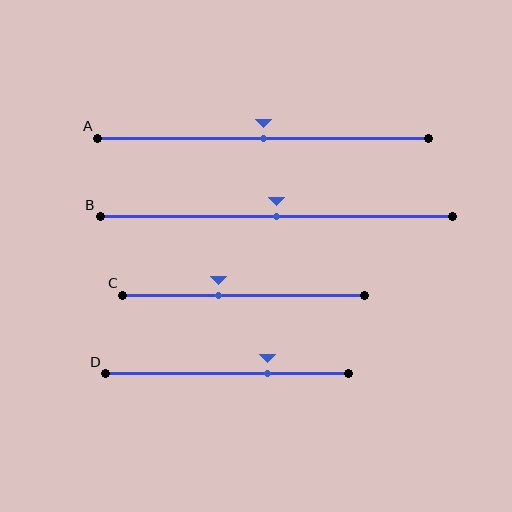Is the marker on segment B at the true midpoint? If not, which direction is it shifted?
Yes, the marker on segment B is at the true midpoint.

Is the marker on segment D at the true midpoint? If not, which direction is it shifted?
No, the marker on segment D is shifted to the right by about 17% of the segment length.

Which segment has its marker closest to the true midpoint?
Segment A has its marker closest to the true midpoint.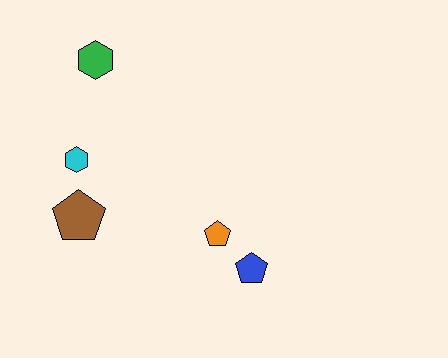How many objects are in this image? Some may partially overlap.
There are 5 objects.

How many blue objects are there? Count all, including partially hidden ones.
There is 1 blue object.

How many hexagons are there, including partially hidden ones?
There are 2 hexagons.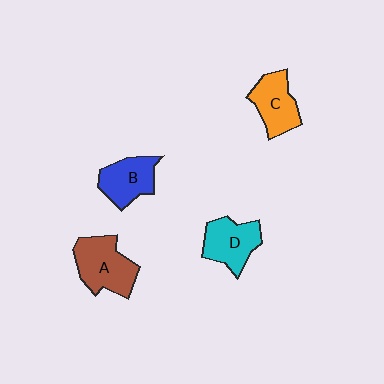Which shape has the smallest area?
Shape C (orange).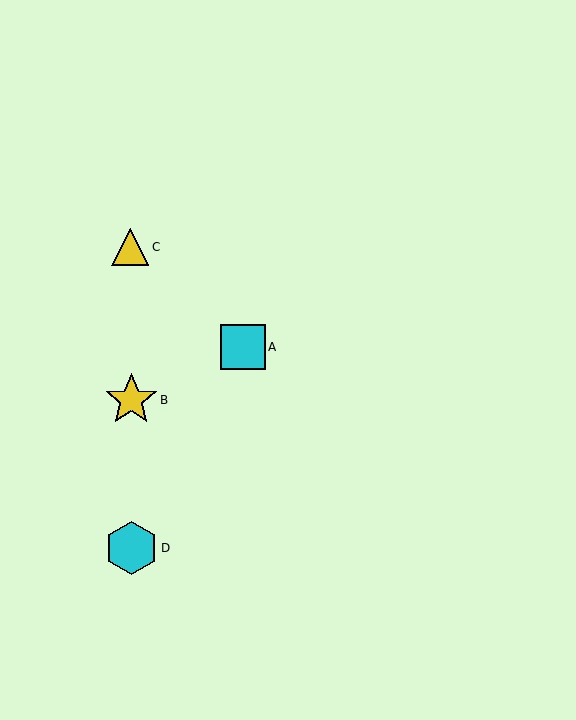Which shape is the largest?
The cyan hexagon (labeled D) is the largest.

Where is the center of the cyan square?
The center of the cyan square is at (243, 347).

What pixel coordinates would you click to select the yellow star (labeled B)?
Click at (131, 400) to select the yellow star B.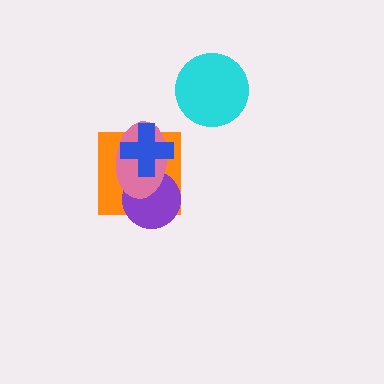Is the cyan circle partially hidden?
No, no other shape covers it.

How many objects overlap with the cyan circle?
0 objects overlap with the cyan circle.